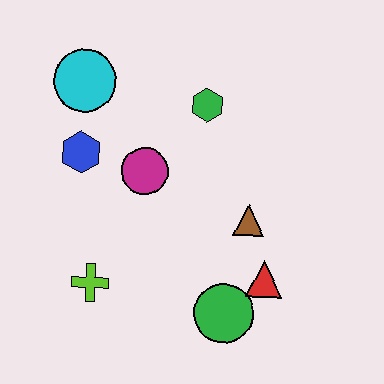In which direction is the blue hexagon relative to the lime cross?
The blue hexagon is above the lime cross.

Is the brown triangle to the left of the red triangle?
Yes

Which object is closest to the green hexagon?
The magenta circle is closest to the green hexagon.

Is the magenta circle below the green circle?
No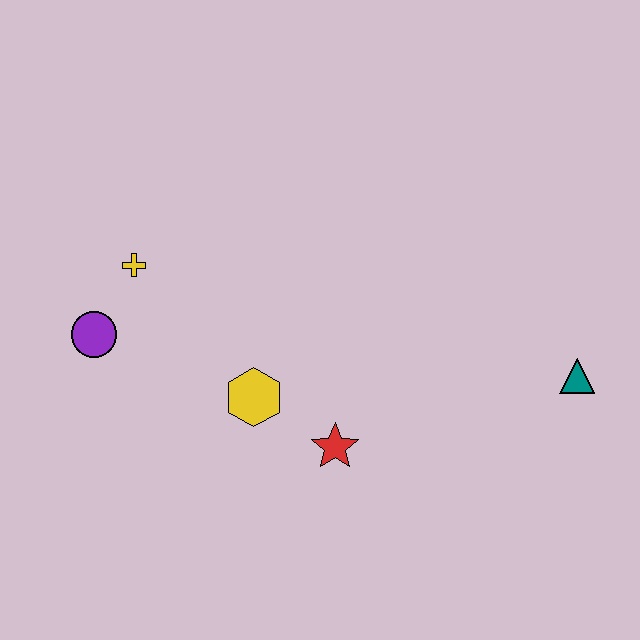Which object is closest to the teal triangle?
The red star is closest to the teal triangle.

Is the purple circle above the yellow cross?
No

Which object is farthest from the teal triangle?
The purple circle is farthest from the teal triangle.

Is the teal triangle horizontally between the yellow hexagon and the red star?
No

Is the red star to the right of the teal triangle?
No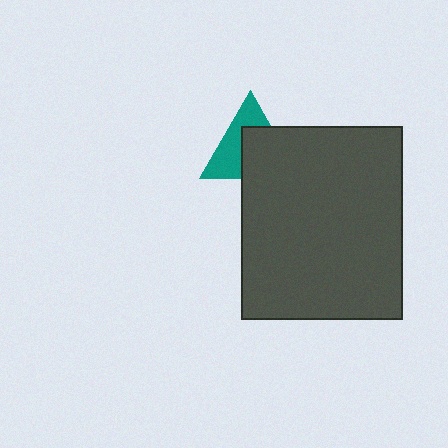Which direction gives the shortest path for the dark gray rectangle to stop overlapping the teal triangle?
Moving toward the lower-right gives the shortest separation.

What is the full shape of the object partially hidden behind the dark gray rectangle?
The partially hidden object is a teal triangle.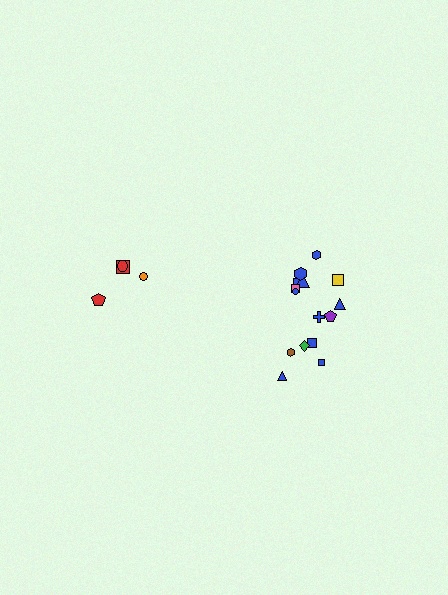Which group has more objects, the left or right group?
The right group.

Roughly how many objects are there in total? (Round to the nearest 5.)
Roughly 20 objects in total.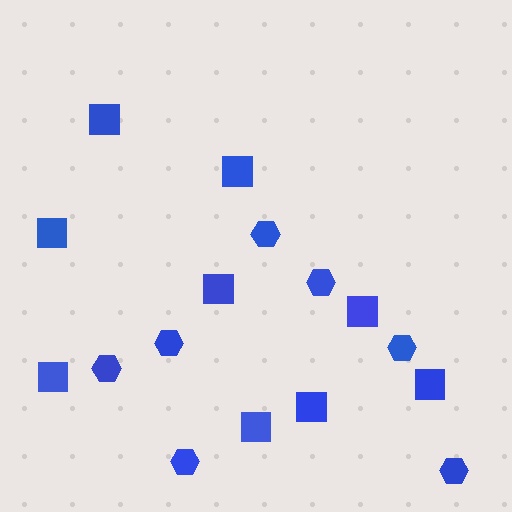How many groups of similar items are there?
There are 2 groups: one group of squares (9) and one group of hexagons (7).